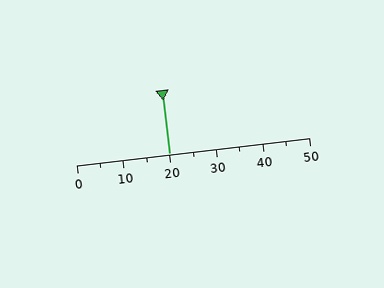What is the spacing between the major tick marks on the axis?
The major ticks are spaced 10 apart.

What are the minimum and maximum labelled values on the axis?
The axis runs from 0 to 50.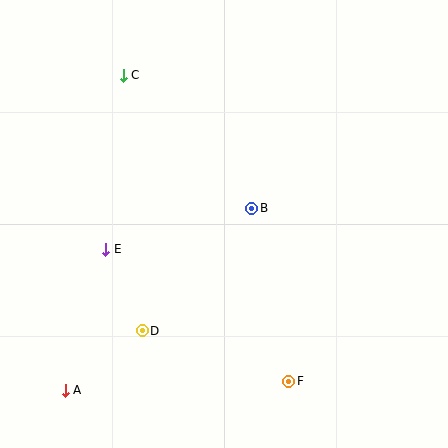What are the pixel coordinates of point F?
Point F is at (289, 381).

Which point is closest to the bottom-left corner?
Point A is closest to the bottom-left corner.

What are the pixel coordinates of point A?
Point A is at (65, 390).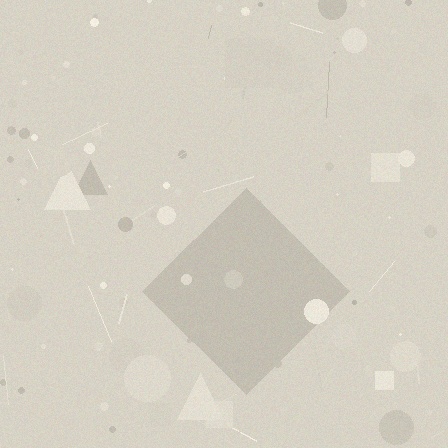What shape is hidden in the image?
A diamond is hidden in the image.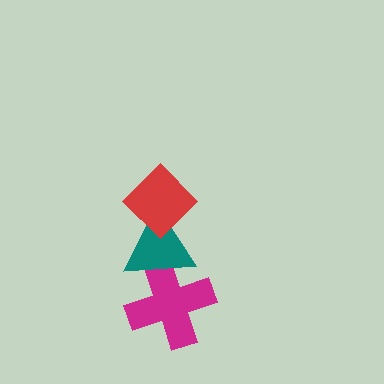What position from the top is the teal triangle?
The teal triangle is 2nd from the top.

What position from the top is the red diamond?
The red diamond is 1st from the top.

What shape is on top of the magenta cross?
The teal triangle is on top of the magenta cross.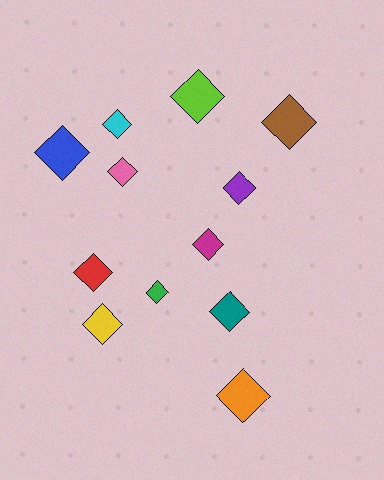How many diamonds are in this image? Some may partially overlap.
There are 12 diamonds.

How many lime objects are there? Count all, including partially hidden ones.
There is 1 lime object.